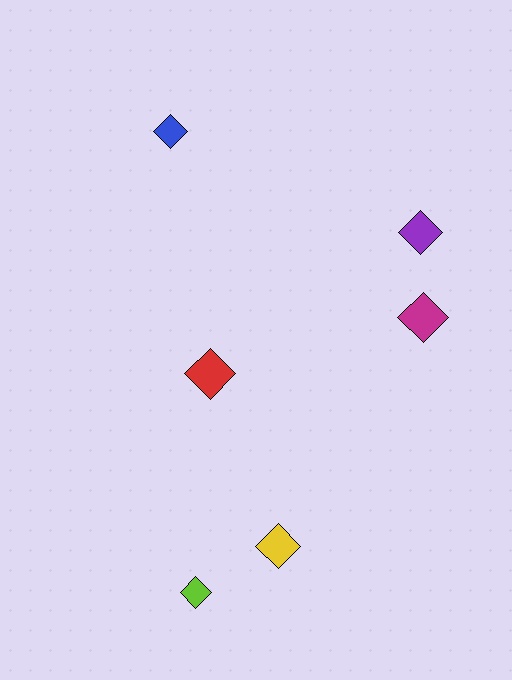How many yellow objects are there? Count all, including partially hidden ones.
There is 1 yellow object.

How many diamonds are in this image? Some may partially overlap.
There are 6 diamonds.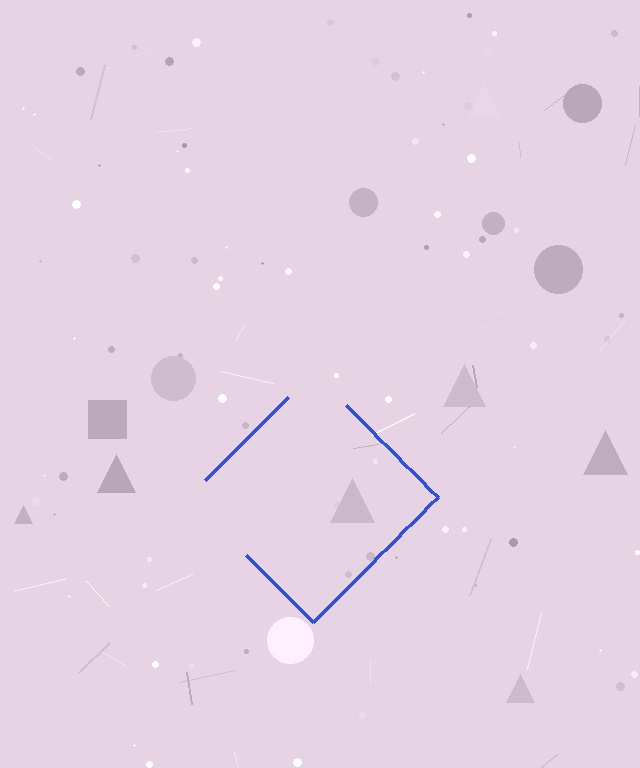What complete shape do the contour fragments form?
The contour fragments form a diamond.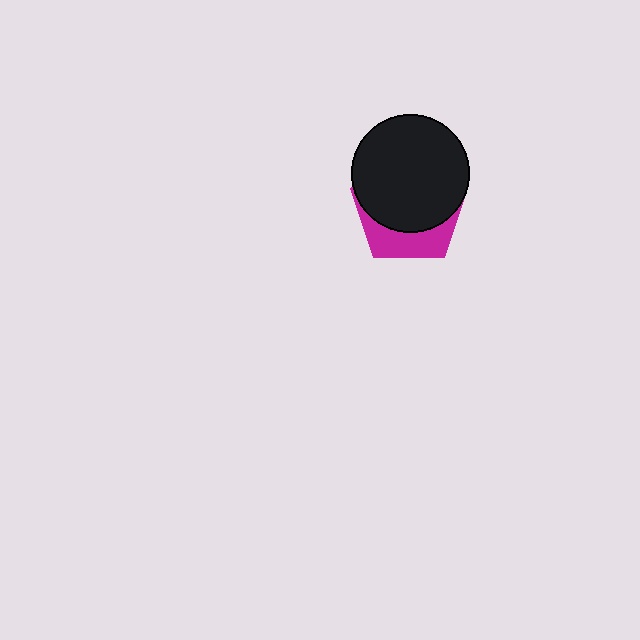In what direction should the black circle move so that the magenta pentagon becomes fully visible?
The black circle should move up. That is the shortest direction to clear the overlap and leave the magenta pentagon fully visible.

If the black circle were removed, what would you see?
You would see the complete magenta pentagon.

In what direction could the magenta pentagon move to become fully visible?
The magenta pentagon could move down. That would shift it out from behind the black circle entirely.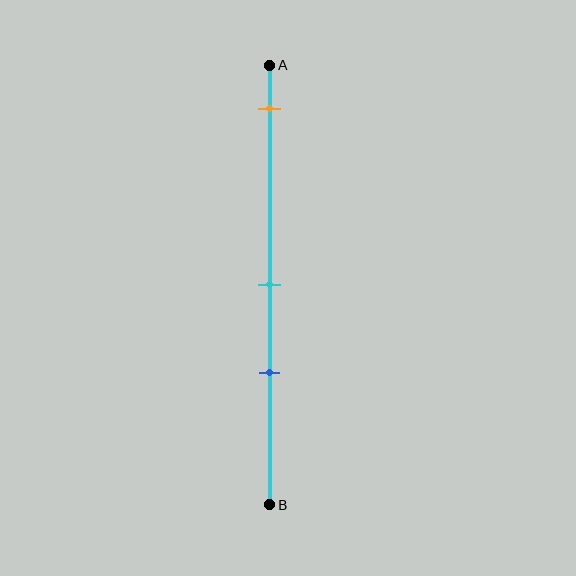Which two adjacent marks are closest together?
The cyan and blue marks are the closest adjacent pair.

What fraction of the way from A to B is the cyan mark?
The cyan mark is approximately 50% (0.5) of the way from A to B.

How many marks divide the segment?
There are 3 marks dividing the segment.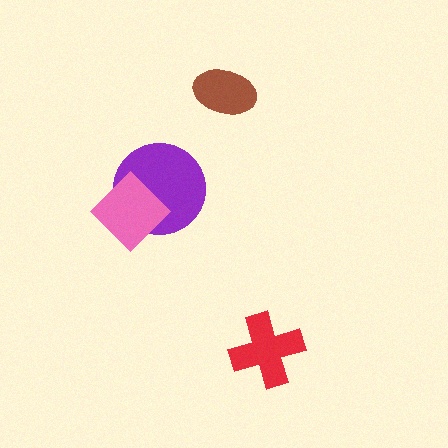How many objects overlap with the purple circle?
1 object overlaps with the purple circle.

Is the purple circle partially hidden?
Yes, it is partially covered by another shape.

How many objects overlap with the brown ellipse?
0 objects overlap with the brown ellipse.